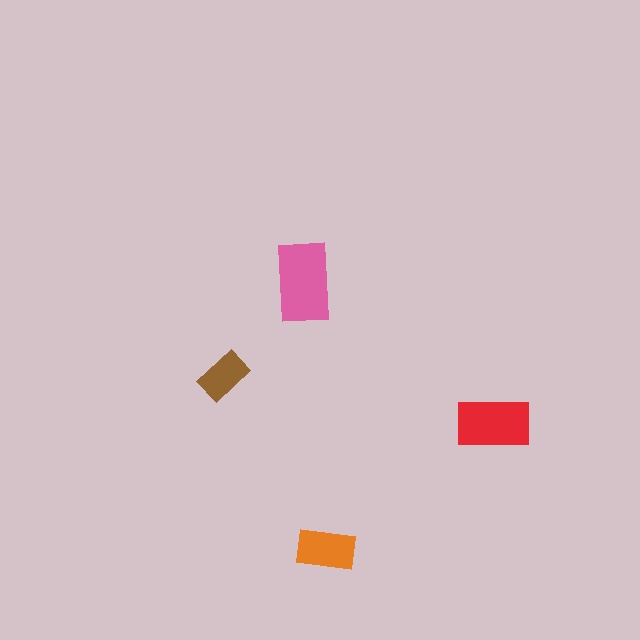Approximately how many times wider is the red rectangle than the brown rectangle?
About 1.5 times wider.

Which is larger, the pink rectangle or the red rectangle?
The pink one.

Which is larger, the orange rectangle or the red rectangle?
The red one.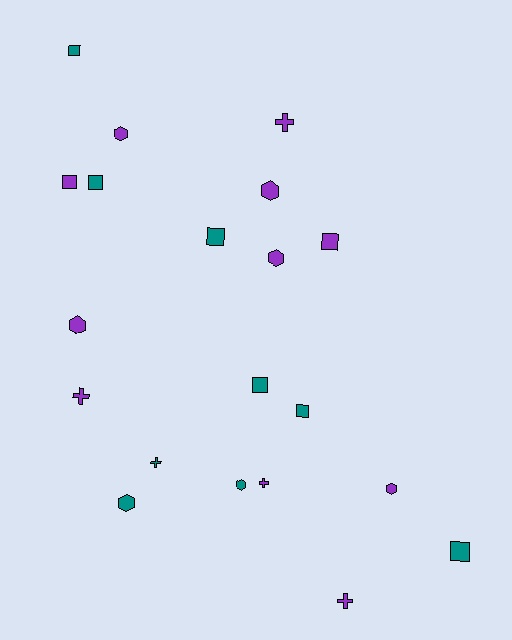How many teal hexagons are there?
There are 2 teal hexagons.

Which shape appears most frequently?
Square, with 8 objects.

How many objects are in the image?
There are 20 objects.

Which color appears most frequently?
Purple, with 11 objects.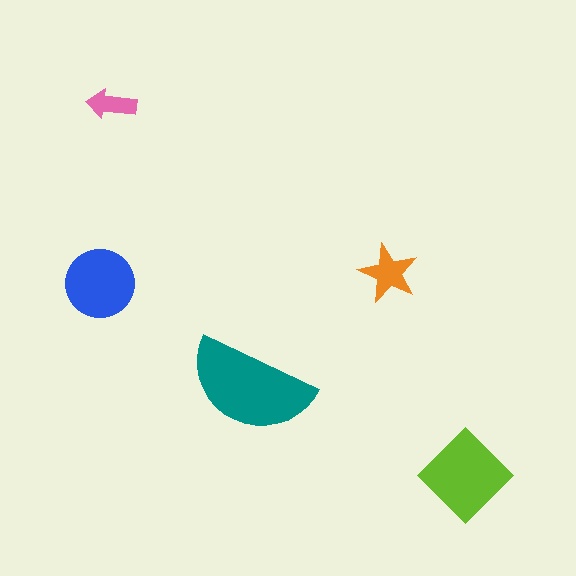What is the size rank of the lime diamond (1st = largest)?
2nd.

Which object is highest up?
The pink arrow is topmost.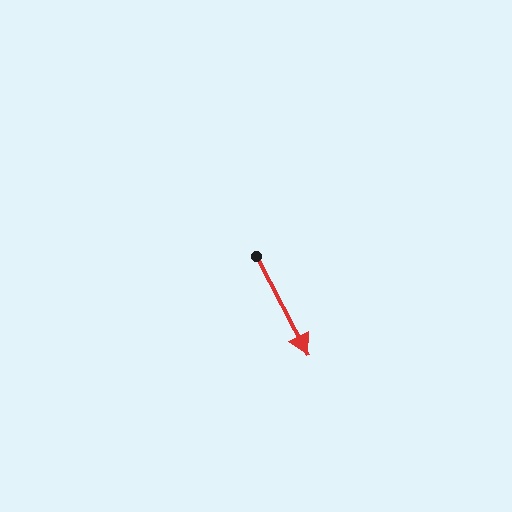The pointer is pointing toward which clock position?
Roughly 5 o'clock.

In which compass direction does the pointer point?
Southeast.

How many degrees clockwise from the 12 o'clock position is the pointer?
Approximately 152 degrees.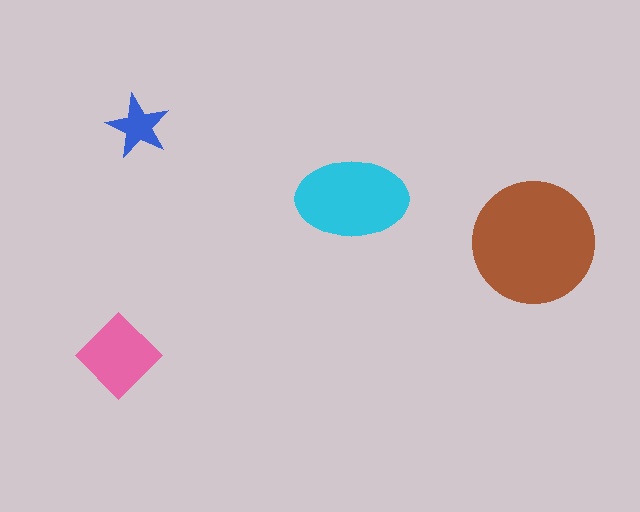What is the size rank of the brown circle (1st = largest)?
1st.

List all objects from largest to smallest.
The brown circle, the cyan ellipse, the pink diamond, the blue star.